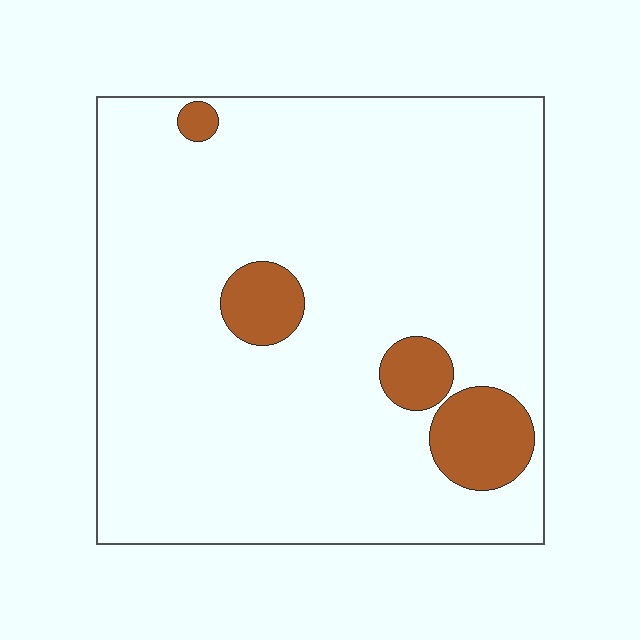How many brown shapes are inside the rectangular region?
4.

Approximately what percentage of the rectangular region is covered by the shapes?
Approximately 10%.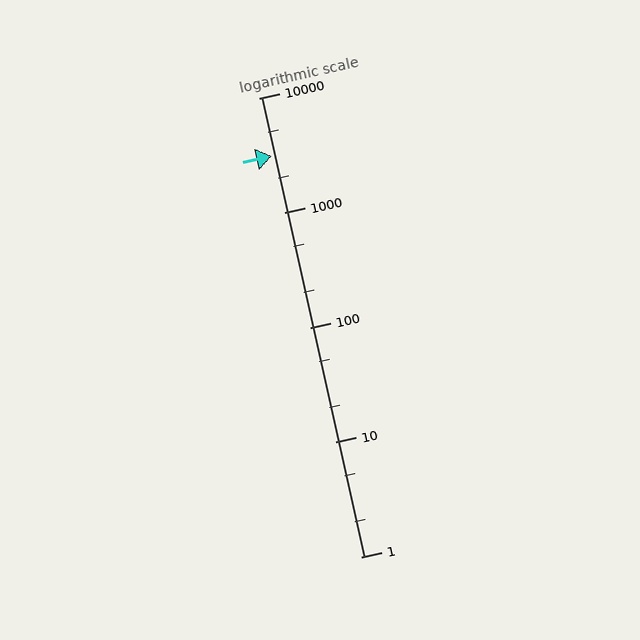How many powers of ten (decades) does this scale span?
The scale spans 4 decades, from 1 to 10000.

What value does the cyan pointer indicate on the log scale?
The pointer indicates approximately 3100.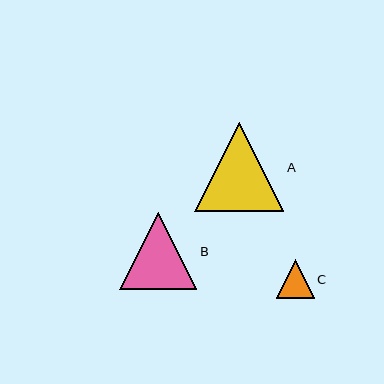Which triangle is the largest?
Triangle A is the largest with a size of approximately 89 pixels.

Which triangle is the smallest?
Triangle C is the smallest with a size of approximately 38 pixels.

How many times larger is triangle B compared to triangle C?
Triangle B is approximately 2.0 times the size of triangle C.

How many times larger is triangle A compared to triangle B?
Triangle A is approximately 1.2 times the size of triangle B.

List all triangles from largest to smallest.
From largest to smallest: A, B, C.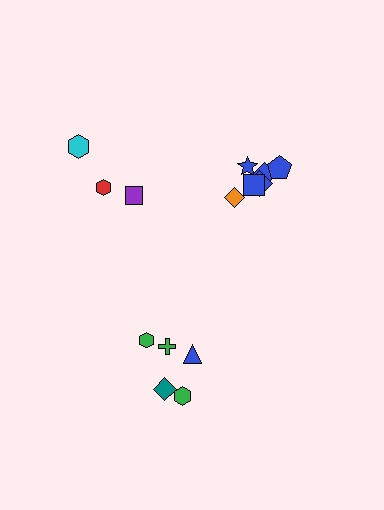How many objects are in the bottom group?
There are 5 objects.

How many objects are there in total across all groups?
There are 14 objects.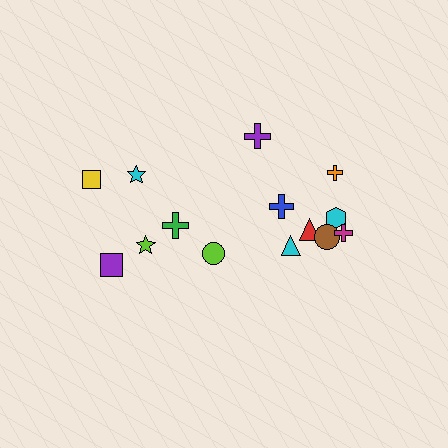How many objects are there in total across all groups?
There are 14 objects.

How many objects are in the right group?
There are 8 objects.